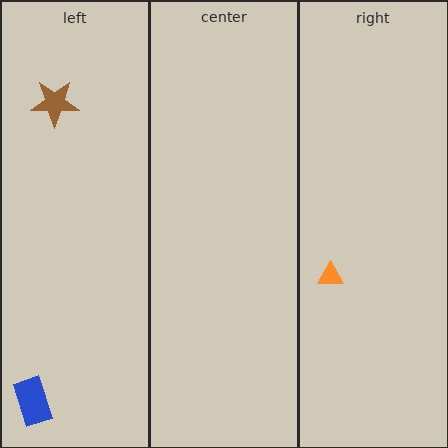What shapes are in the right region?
The orange triangle.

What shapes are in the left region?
The brown star, the blue rectangle.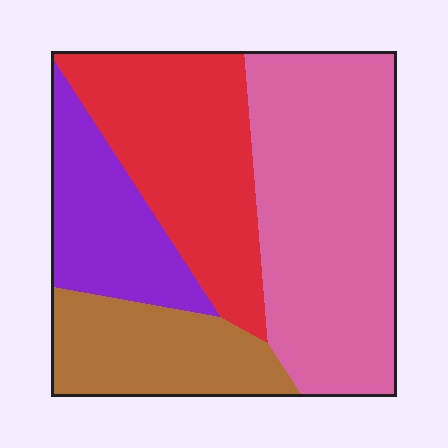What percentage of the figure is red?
Red covers about 25% of the figure.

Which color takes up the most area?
Pink, at roughly 40%.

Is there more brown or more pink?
Pink.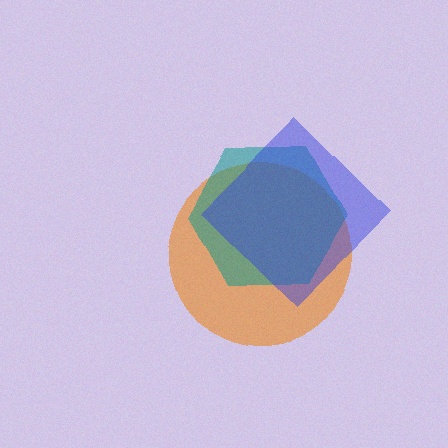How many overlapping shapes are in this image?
There are 3 overlapping shapes in the image.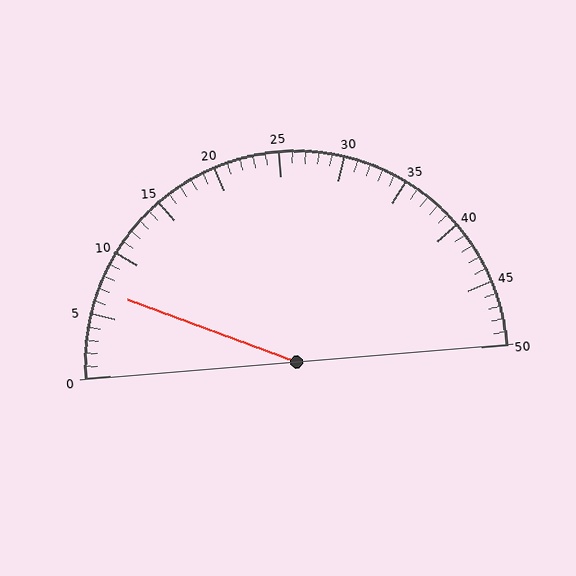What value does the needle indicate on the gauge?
The needle indicates approximately 7.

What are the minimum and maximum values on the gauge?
The gauge ranges from 0 to 50.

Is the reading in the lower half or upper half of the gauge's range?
The reading is in the lower half of the range (0 to 50).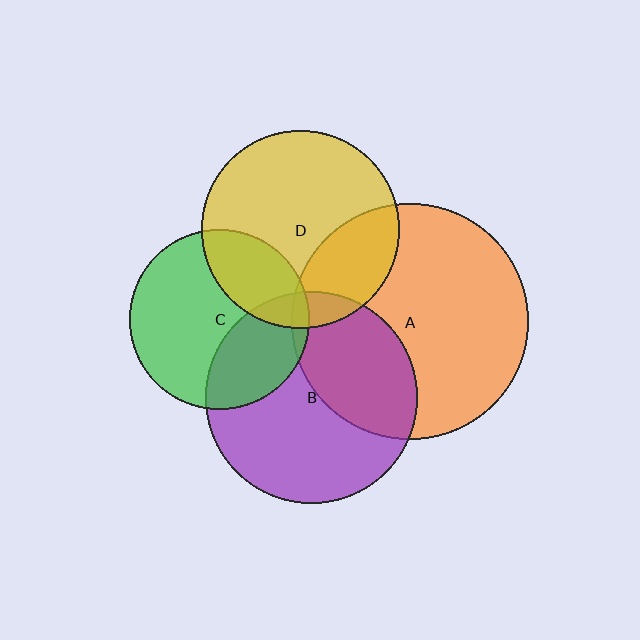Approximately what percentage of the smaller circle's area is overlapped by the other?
Approximately 35%.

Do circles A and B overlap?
Yes.